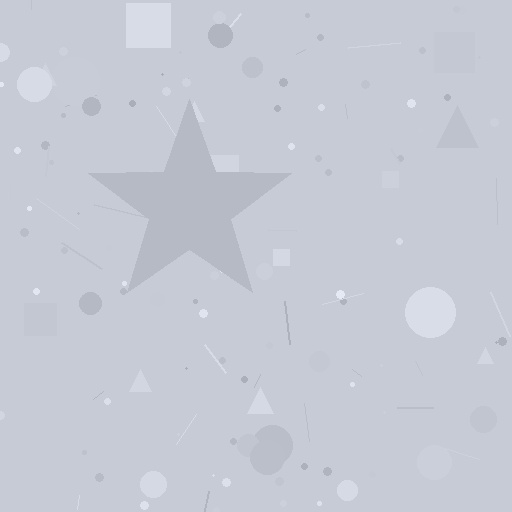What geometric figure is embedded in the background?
A star is embedded in the background.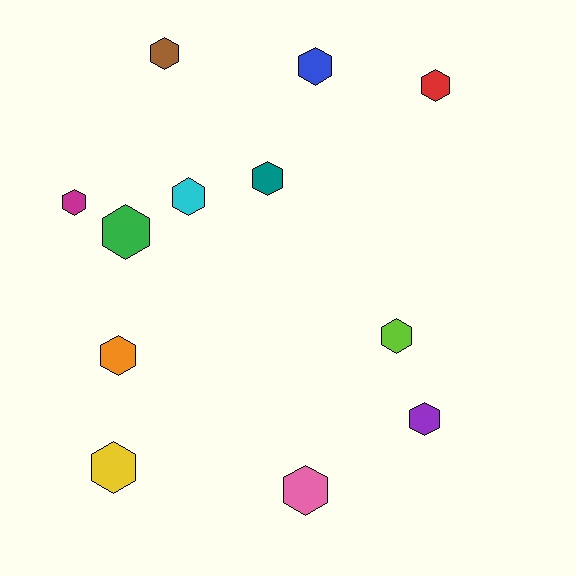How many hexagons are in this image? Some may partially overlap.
There are 12 hexagons.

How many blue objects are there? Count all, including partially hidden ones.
There is 1 blue object.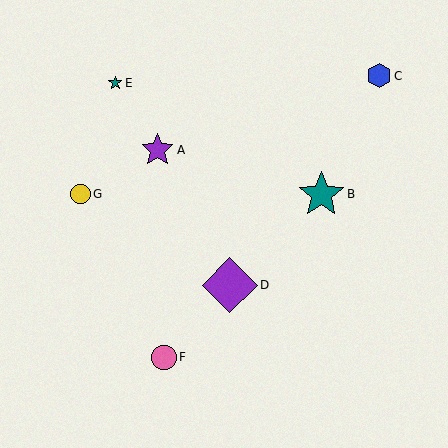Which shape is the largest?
The purple diamond (labeled D) is the largest.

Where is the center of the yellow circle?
The center of the yellow circle is at (81, 194).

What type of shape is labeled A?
Shape A is a purple star.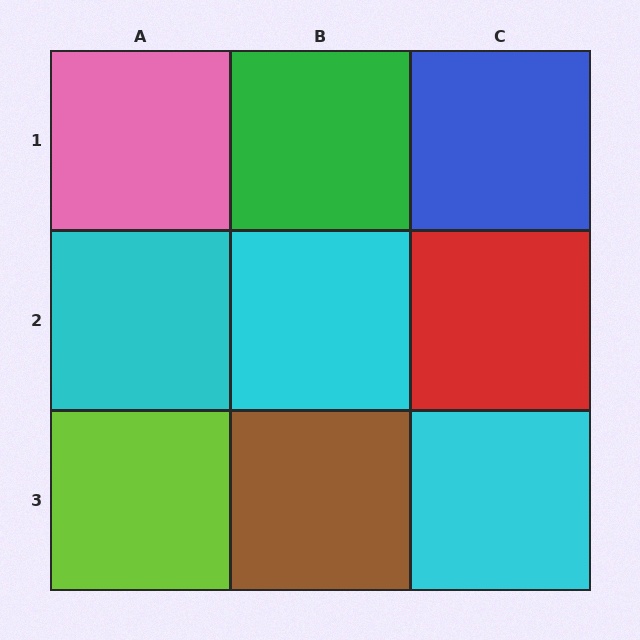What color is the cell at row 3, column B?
Brown.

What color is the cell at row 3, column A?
Lime.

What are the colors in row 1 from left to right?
Pink, green, blue.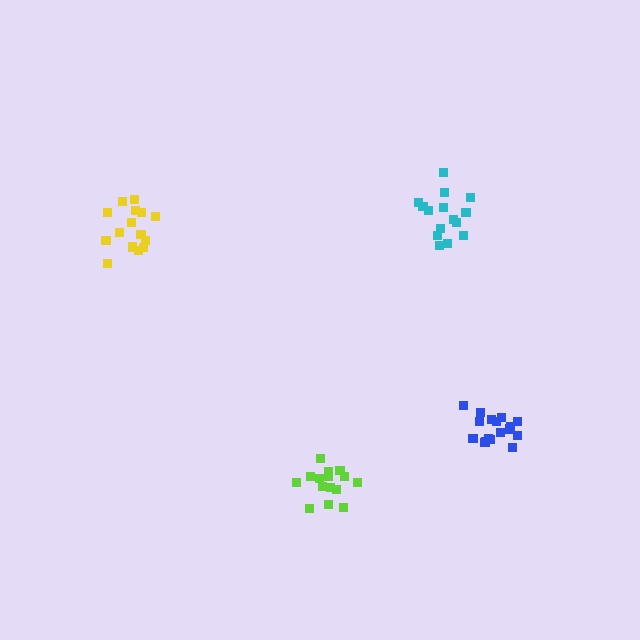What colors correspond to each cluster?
The clusters are colored: blue, cyan, lime, yellow.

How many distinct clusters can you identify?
There are 4 distinct clusters.